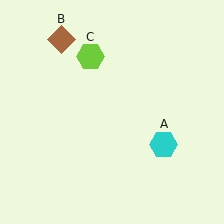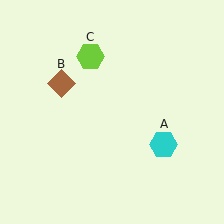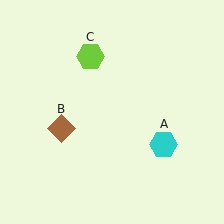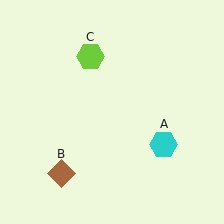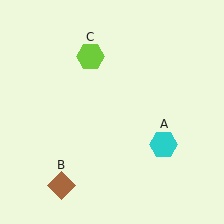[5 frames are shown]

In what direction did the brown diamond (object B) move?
The brown diamond (object B) moved down.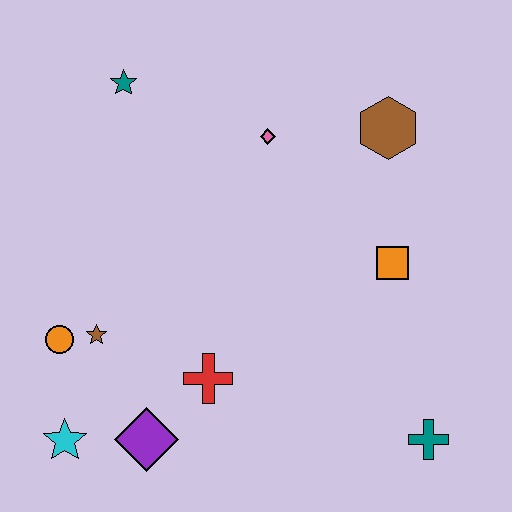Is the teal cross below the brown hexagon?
Yes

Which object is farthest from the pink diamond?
The cyan star is farthest from the pink diamond.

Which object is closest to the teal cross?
The orange square is closest to the teal cross.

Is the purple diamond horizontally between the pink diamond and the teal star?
Yes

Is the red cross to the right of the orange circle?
Yes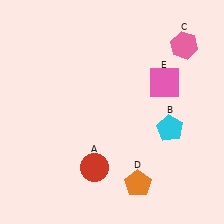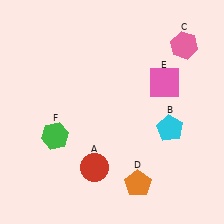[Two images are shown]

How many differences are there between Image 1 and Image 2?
There is 1 difference between the two images.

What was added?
A green hexagon (F) was added in Image 2.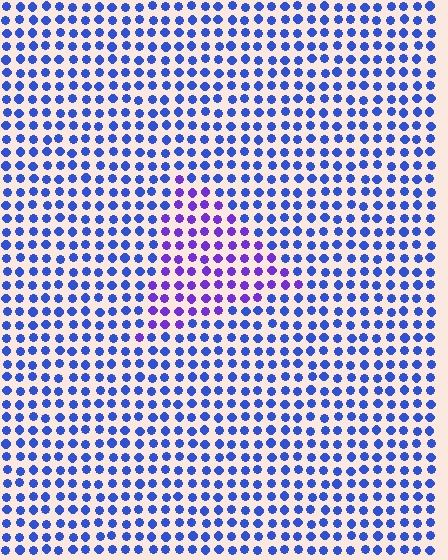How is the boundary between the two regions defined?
The boundary is defined purely by a slight shift in hue (about 38 degrees). Spacing, size, and orientation are identical on both sides.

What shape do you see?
I see a triangle.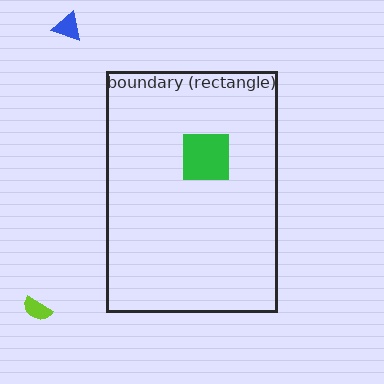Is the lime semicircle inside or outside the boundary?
Outside.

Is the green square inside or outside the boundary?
Inside.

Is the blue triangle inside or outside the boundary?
Outside.